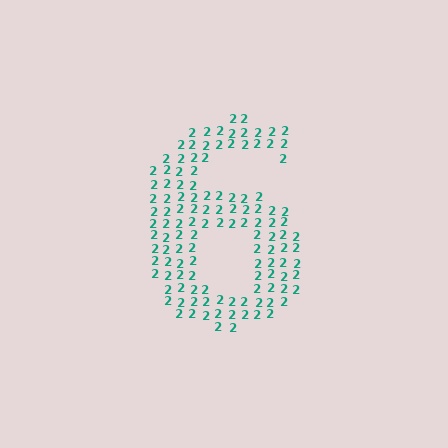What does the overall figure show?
The overall figure shows the digit 6.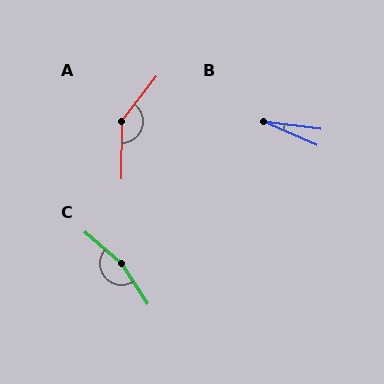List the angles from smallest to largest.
B (16°), A (142°), C (164°).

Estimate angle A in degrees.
Approximately 142 degrees.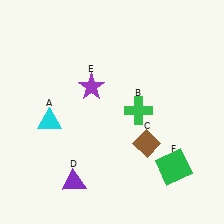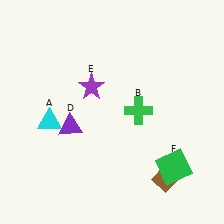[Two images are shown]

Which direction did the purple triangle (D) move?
The purple triangle (D) moved up.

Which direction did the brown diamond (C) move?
The brown diamond (C) moved down.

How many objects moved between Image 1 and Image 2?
2 objects moved between the two images.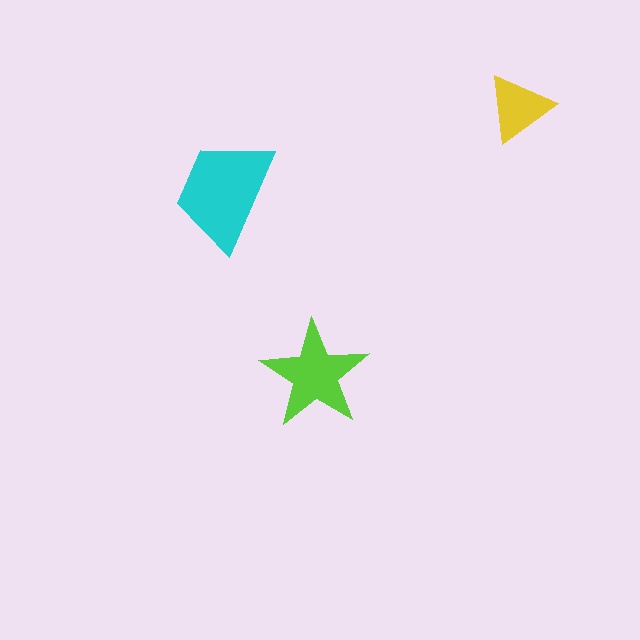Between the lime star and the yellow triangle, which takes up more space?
The lime star.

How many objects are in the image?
There are 3 objects in the image.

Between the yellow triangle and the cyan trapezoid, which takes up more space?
The cyan trapezoid.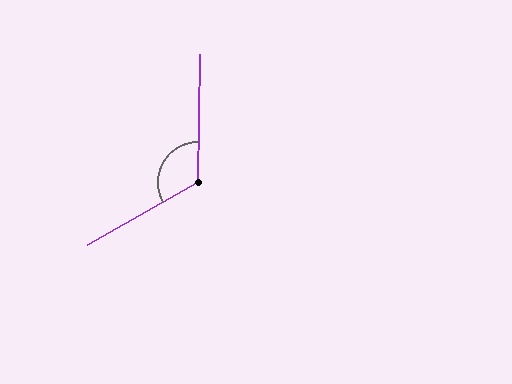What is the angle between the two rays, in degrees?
Approximately 121 degrees.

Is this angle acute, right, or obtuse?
It is obtuse.